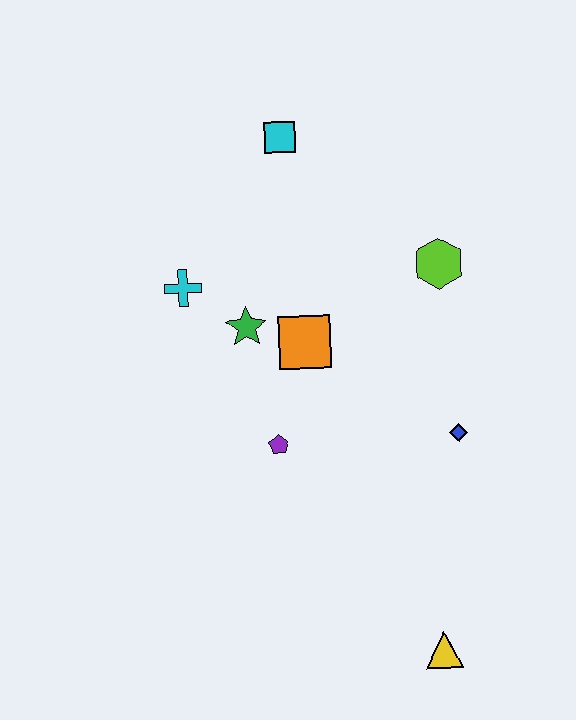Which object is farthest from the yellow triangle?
The cyan square is farthest from the yellow triangle.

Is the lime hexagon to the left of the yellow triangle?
No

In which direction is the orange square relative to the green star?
The orange square is to the right of the green star.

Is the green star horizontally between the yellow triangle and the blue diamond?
No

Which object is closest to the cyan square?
The cyan cross is closest to the cyan square.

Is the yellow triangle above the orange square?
No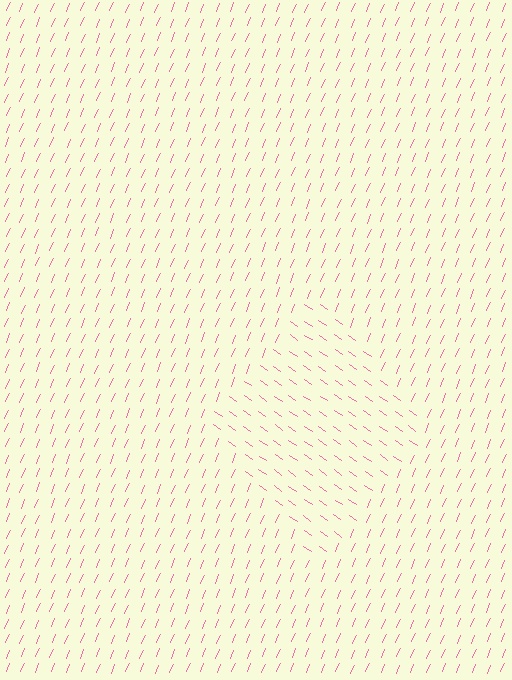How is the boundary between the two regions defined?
The boundary is defined purely by a change in line orientation (approximately 79 degrees difference). All lines are the same color and thickness.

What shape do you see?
I see a diamond.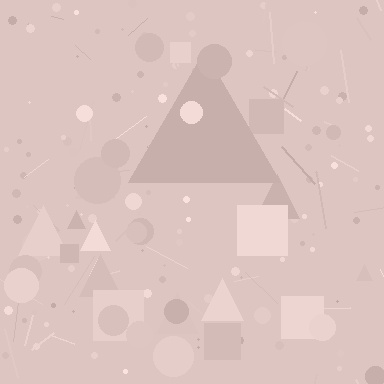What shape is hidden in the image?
A triangle is hidden in the image.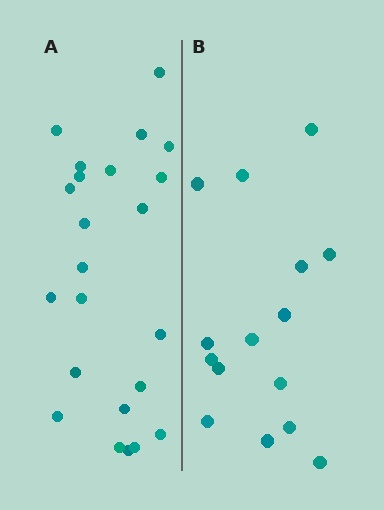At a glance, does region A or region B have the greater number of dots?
Region A (the left region) has more dots.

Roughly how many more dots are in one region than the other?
Region A has roughly 8 or so more dots than region B.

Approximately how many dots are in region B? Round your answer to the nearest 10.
About 20 dots. (The exact count is 15, which rounds to 20.)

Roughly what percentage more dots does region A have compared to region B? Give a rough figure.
About 55% more.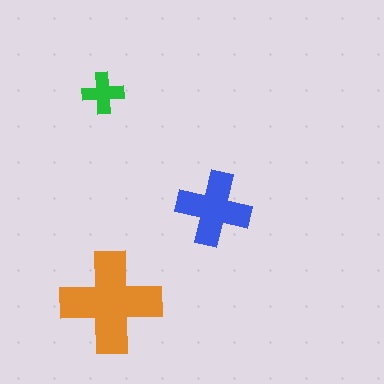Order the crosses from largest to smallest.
the orange one, the blue one, the green one.